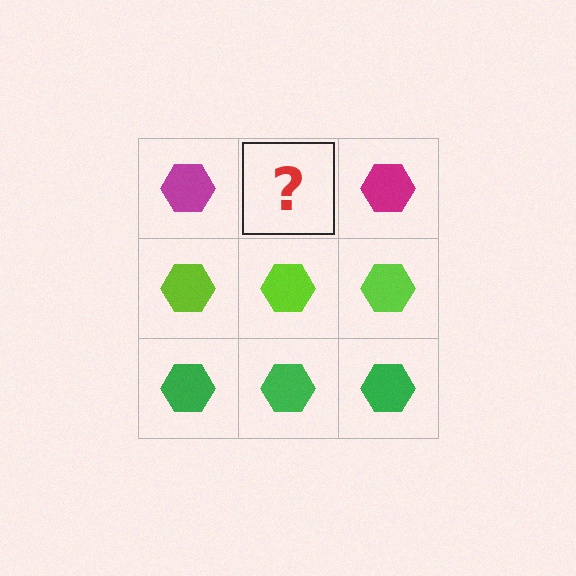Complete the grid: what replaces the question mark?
The question mark should be replaced with a magenta hexagon.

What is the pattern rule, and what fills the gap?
The rule is that each row has a consistent color. The gap should be filled with a magenta hexagon.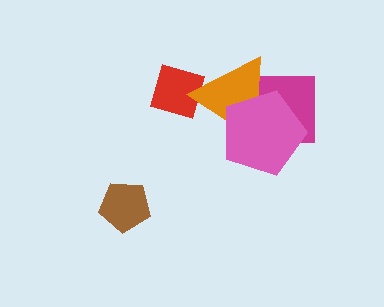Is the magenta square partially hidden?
Yes, it is partially covered by another shape.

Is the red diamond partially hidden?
Yes, it is partially covered by another shape.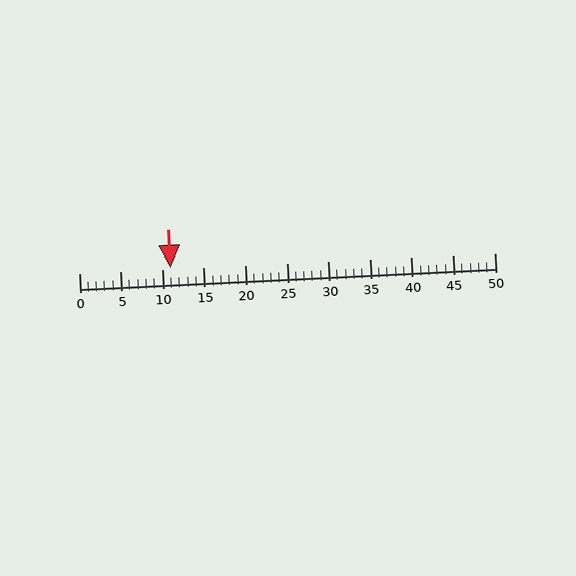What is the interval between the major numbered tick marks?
The major tick marks are spaced 5 units apart.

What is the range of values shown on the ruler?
The ruler shows values from 0 to 50.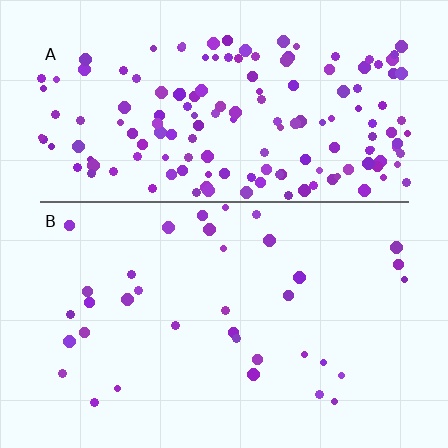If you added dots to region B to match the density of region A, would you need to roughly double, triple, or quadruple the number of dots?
Approximately quadruple.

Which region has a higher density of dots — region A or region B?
A (the top).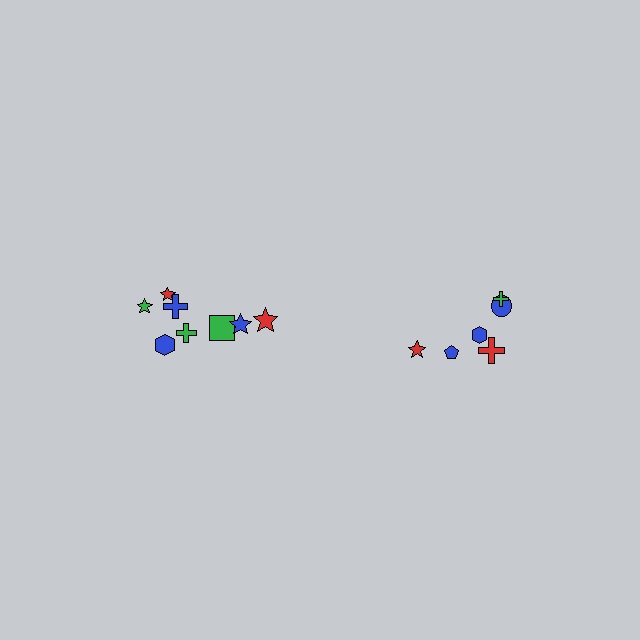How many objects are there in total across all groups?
There are 14 objects.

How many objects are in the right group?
There are 6 objects.